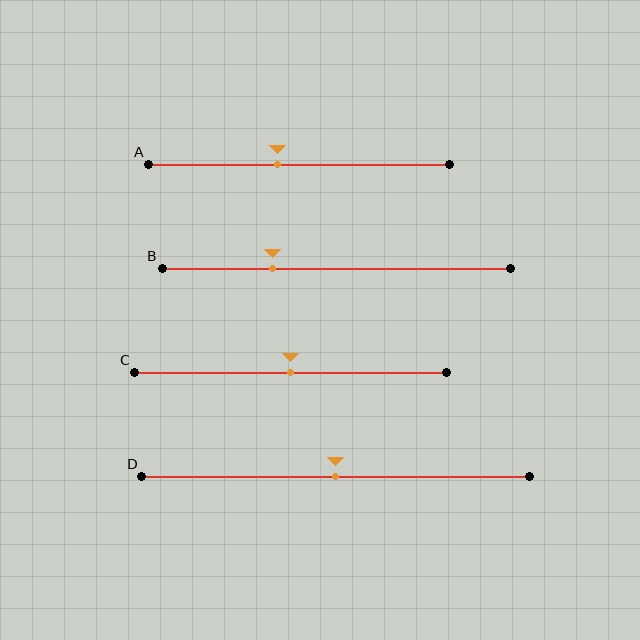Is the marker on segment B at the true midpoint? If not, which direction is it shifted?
No, the marker on segment B is shifted to the left by about 18% of the segment length.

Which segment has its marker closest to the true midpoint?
Segment C has its marker closest to the true midpoint.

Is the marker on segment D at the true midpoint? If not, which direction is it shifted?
Yes, the marker on segment D is at the true midpoint.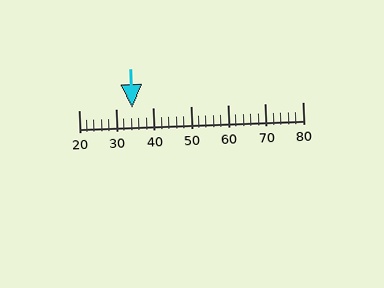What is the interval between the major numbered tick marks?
The major tick marks are spaced 10 units apart.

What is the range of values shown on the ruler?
The ruler shows values from 20 to 80.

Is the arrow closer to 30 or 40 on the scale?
The arrow is closer to 30.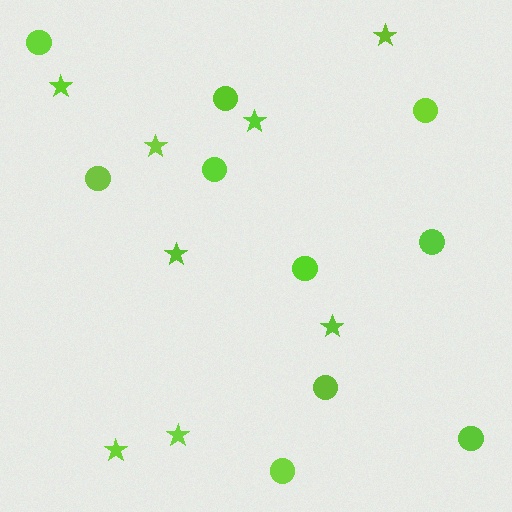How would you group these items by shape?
There are 2 groups: one group of circles (10) and one group of stars (8).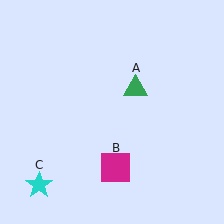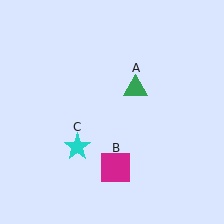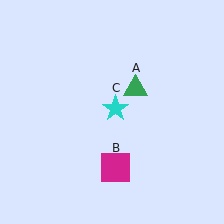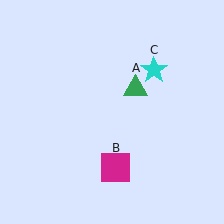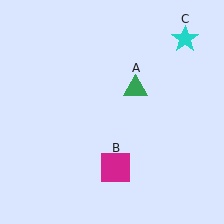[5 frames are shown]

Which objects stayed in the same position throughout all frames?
Green triangle (object A) and magenta square (object B) remained stationary.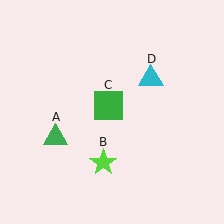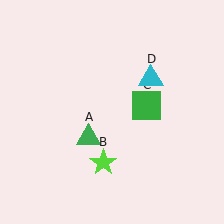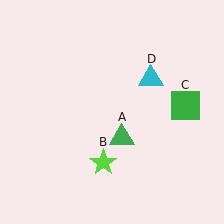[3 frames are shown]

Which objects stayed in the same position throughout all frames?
Lime star (object B) and cyan triangle (object D) remained stationary.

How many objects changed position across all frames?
2 objects changed position: green triangle (object A), green square (object C).